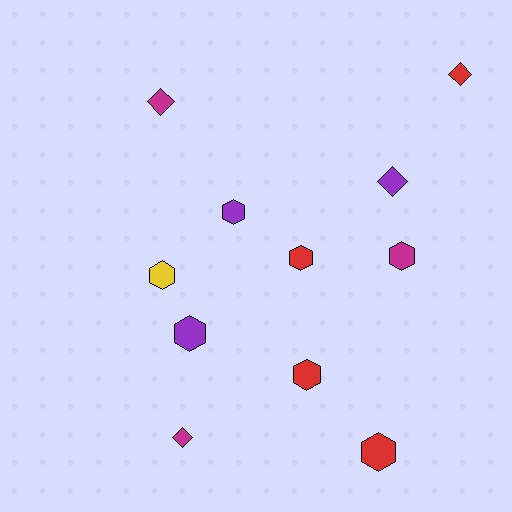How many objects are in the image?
There are 11 objects.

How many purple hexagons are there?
There are 2 purple hexagons.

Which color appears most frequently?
Red, with 4 objects.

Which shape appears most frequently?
Hexagon, with 7 objects.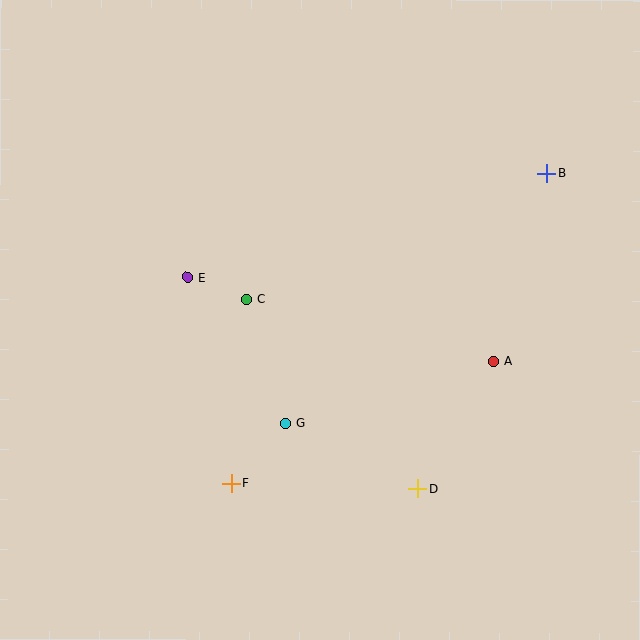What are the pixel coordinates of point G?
Point G is at (285, 423).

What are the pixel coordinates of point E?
Point E is at (187, 277).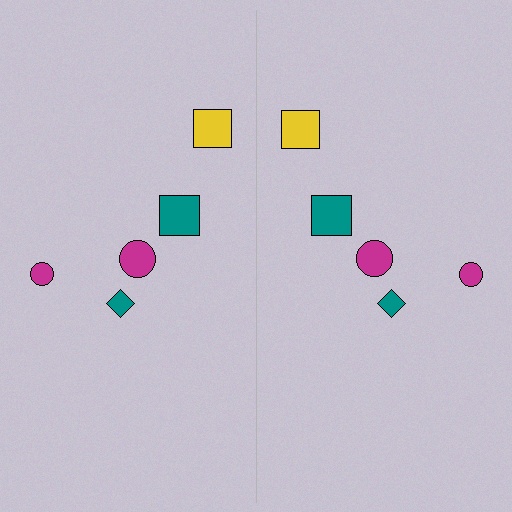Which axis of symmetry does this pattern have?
The pattern has a vertical axis of symmetry running through the center of the image.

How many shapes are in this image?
There are 10 shapes in this image.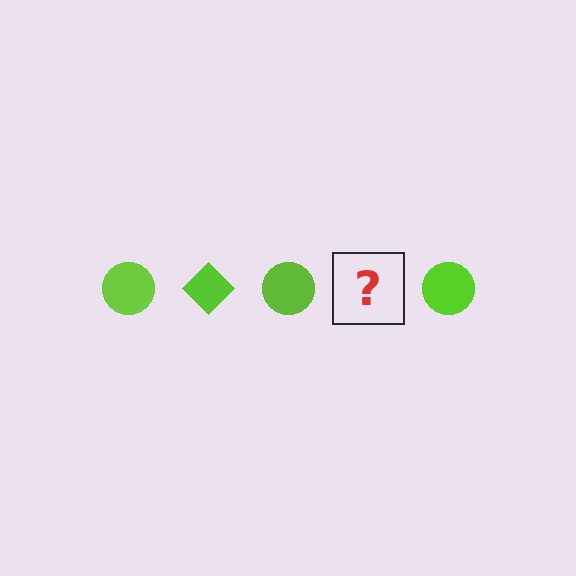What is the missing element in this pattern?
The missing element is a lime diamond.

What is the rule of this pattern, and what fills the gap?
The rule is that the pattern cycles through circle, diamond shapes in lime. The gap should be filled with a lime diamond.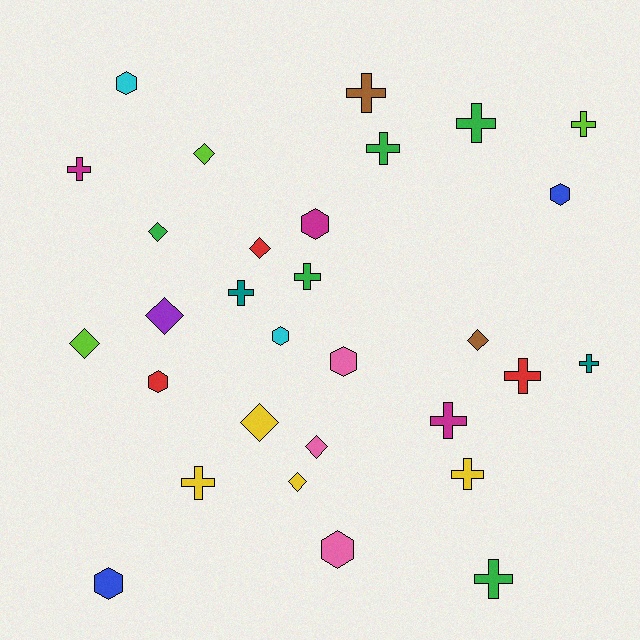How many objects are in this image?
There are 30 objects.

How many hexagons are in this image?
There are 8 hexagons.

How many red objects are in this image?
There are 3 red objects.